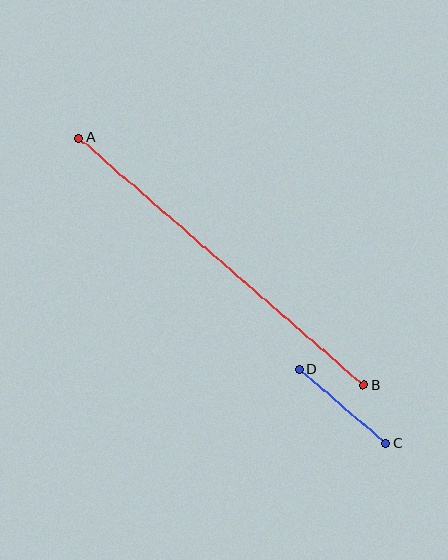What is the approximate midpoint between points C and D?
The midpoint is at approximately (343, 406) pixels.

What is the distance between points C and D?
The distance is approximately 113 pixels.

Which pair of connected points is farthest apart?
Points A and B are farthest apart.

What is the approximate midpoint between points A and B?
The midpoint is at approximately (221, 262) pixels.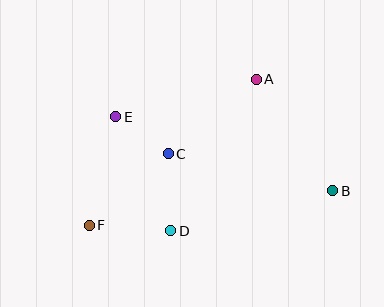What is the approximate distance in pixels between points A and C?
The distance between A and C is approximately 115 pixels.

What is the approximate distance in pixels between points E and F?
The distance between E and F is approximately 112 pixels.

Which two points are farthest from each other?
Points B and F are farthest from each other.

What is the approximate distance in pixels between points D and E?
The distance between D and E is approximately 126 pixels.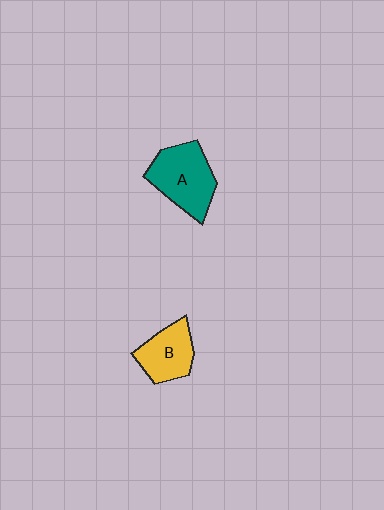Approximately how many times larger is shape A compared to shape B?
Approximately 1.4 times.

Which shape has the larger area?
Shape A (teal).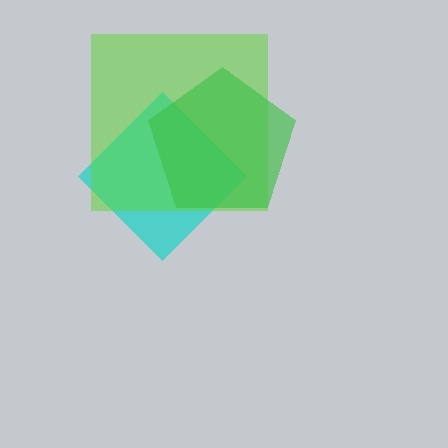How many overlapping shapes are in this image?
There are 3 overlapping shapes in the image.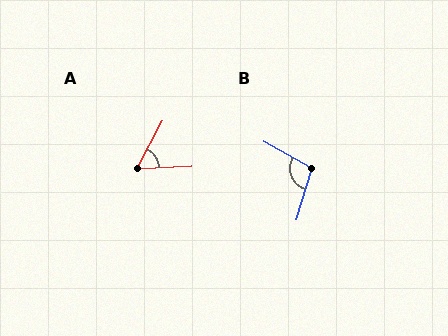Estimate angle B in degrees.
Approximately 102 degrees.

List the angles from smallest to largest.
A (59°), B (102°).